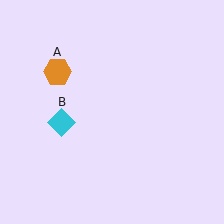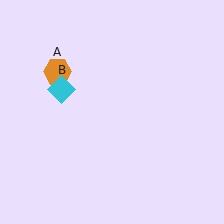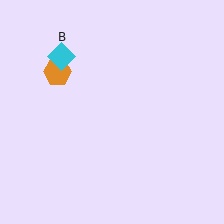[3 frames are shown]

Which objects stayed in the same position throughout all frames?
Orange hexagon (object A) remained stationary.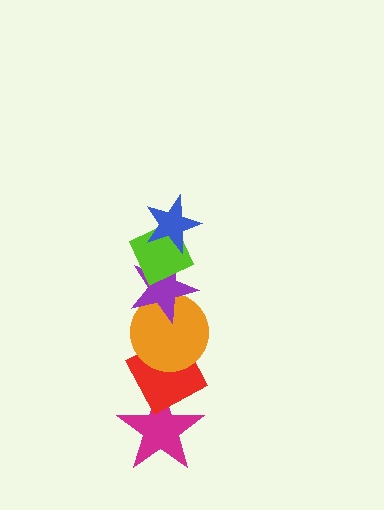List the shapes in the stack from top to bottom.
From top to bottom: the blue star, the lime diamond, the purple star, the orange circle, the red diamond, the magenta star.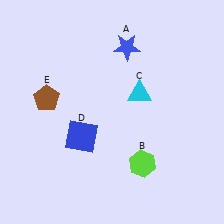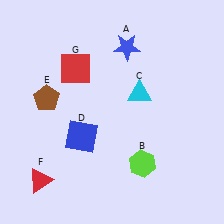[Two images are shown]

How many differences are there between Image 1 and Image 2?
There are 2 differences between the two images.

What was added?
A red triangle (F), a red square (G) were added in Image 2.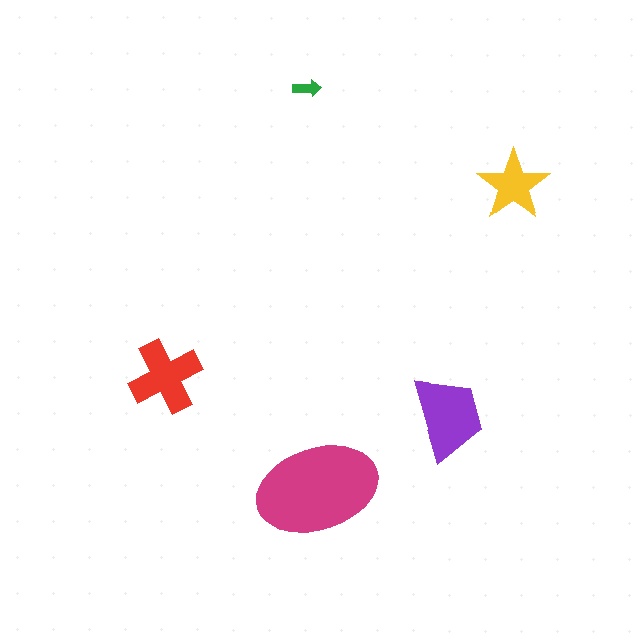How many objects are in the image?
There are 5 objects in the image.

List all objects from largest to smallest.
The magenta ellipse, the purple trapezoid, the red cross, the yellow star, the green arrow.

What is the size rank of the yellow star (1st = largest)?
4th.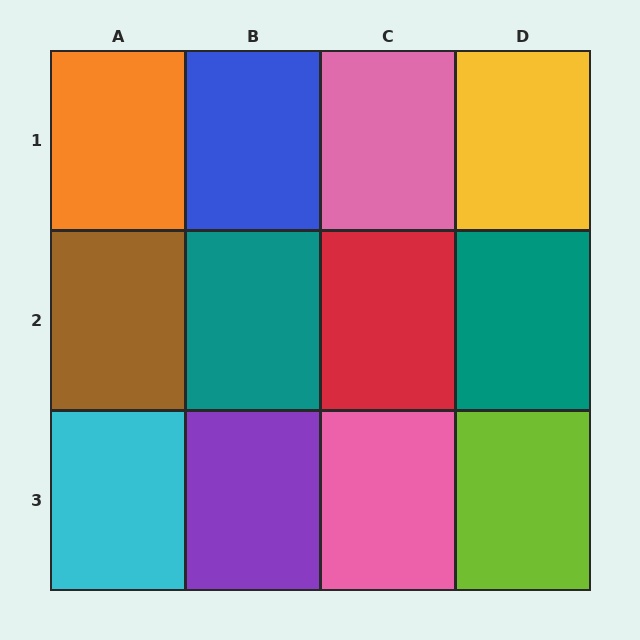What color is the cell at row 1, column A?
Orange.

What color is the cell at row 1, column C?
Pink.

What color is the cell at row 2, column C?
Red.